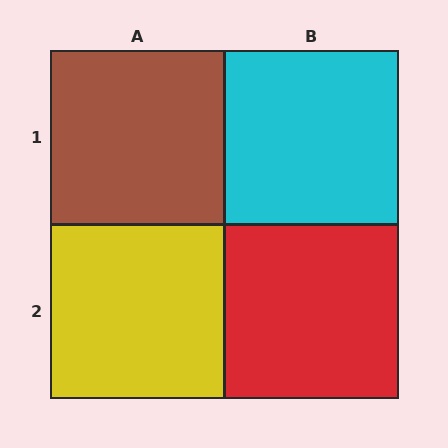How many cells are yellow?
1 cell is yellow.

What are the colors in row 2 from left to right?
Yellow, red.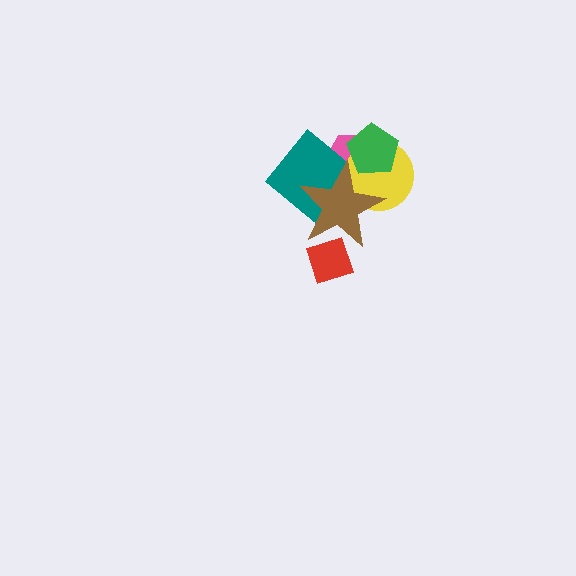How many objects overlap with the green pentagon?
4 objects overlap with the green pentagon.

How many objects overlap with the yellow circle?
4 objects overlap with the yellow circle.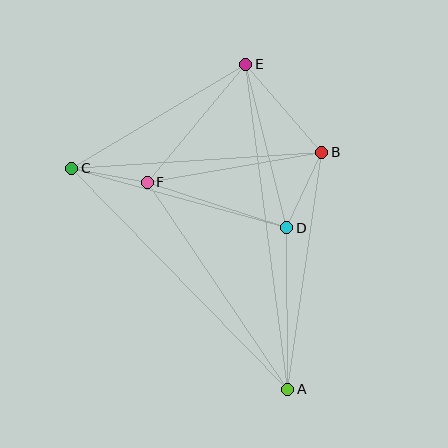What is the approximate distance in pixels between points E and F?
The distance between E and F is approximately 154 pixels.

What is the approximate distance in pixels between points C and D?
The distance between C and D is approximately 223 pixels.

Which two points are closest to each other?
Points C and F are closest to each other.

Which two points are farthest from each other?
Points A and E are farthest from each other.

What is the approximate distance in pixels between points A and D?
The distance between A and D is approximately 161 pixels.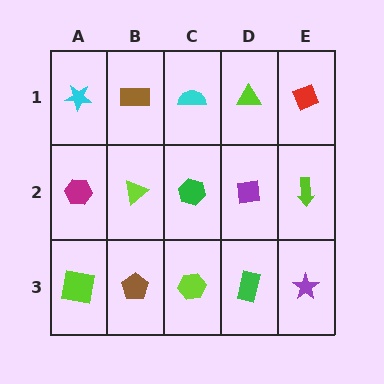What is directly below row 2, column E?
A purple star.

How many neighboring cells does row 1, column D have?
3.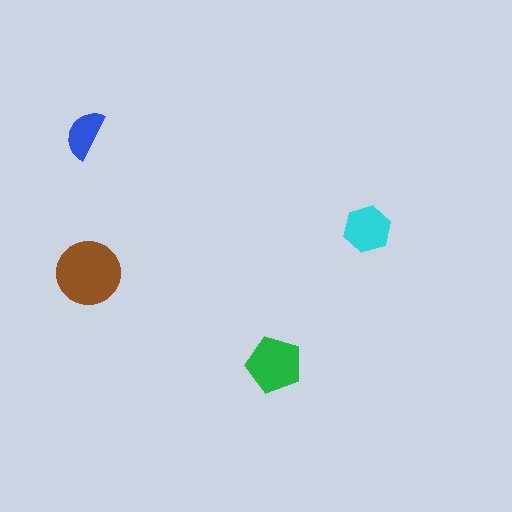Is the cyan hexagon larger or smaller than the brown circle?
Smaller.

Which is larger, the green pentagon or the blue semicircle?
The green pentagon.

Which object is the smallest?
The blue semicircle.